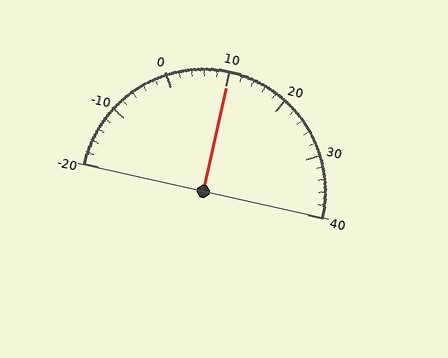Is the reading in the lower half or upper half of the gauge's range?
The reading is in the upper half of the range (-20 to 40).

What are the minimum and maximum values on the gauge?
The gauge ranges from -20 to 40.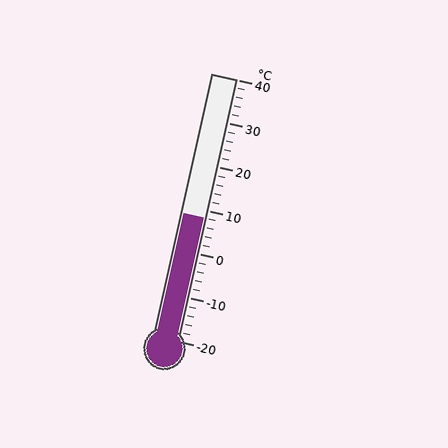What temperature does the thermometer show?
The thermometer shows approximately 8°C.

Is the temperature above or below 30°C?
The temperature is below 30°C.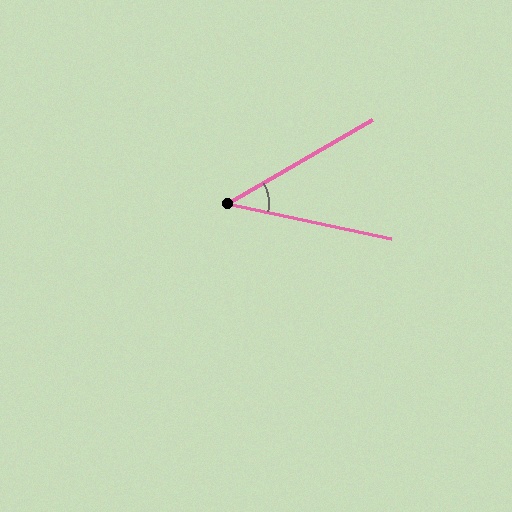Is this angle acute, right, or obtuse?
It is acute.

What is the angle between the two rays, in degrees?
Approximately 42 degrees.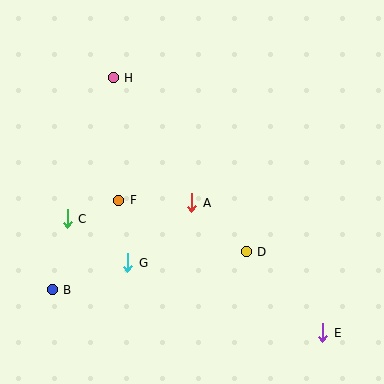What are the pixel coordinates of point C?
Point C is at (67, 219).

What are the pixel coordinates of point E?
Point E is at (323, 333).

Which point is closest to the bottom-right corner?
Point E is closest to the bottom-right corner.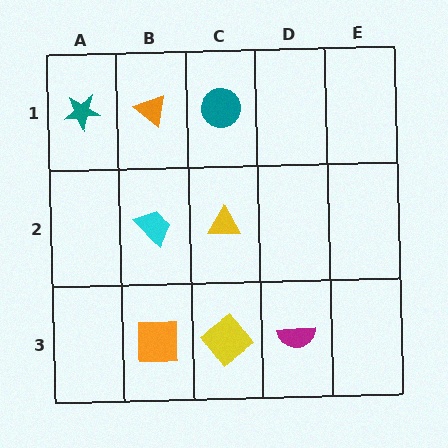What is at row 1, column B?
An orange triangle.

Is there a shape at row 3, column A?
No, that cell is empty.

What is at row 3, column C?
A yellow diamond.